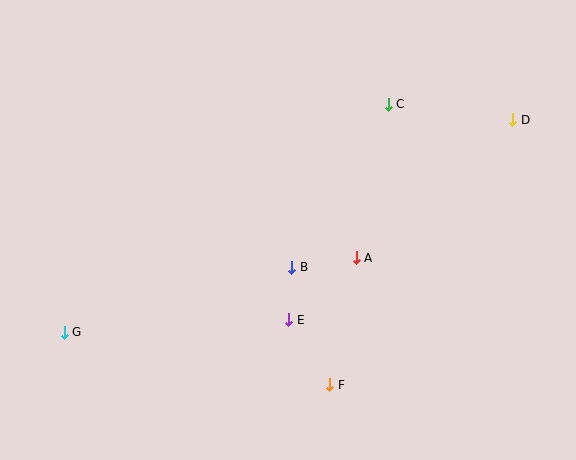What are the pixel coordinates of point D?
Point D is at (513, 120).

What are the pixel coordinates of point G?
Point G is at (64, 332).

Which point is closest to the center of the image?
Point B at (292, 267) is closest to the center.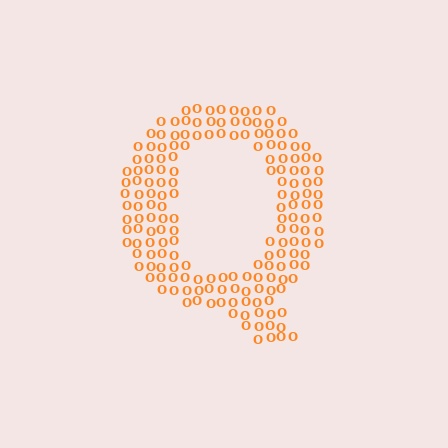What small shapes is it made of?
It is made of small letter O's.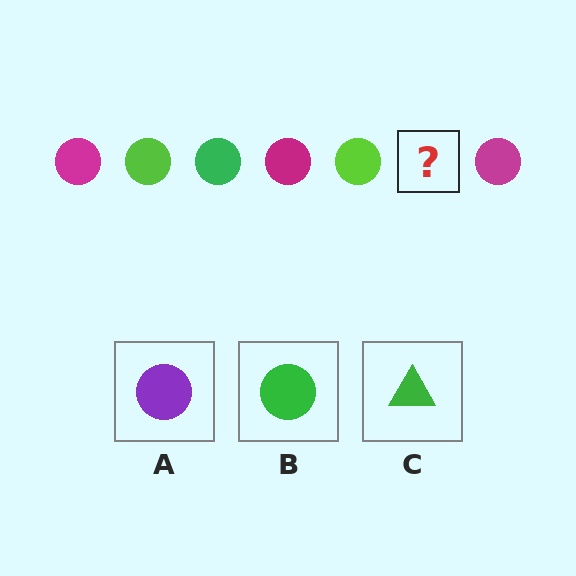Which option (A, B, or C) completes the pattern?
B.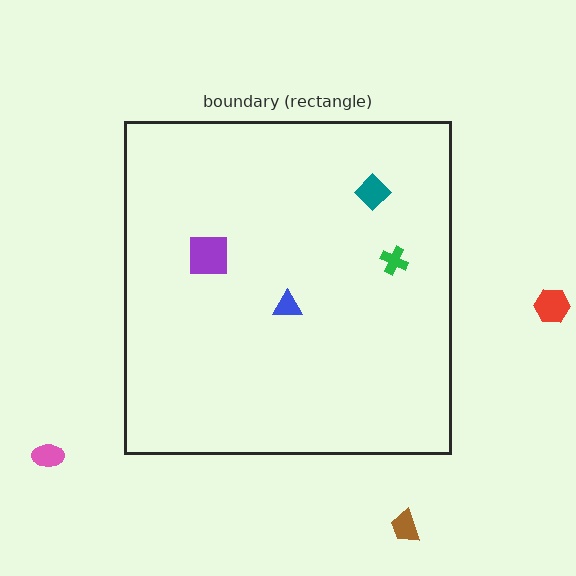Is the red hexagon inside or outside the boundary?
Outside.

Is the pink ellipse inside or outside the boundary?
Outside.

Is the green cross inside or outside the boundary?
Inside.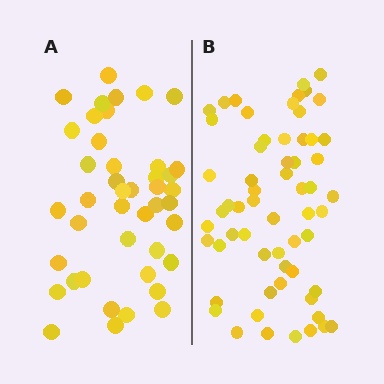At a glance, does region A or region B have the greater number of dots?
Region B (the right region) has more dots.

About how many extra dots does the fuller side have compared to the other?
Region B has approximately 15 more dots than region A.